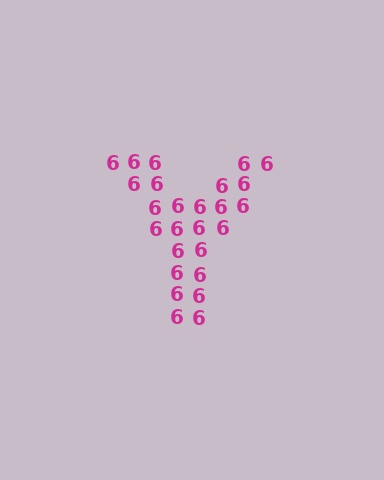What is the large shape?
The large shape is the letter Y.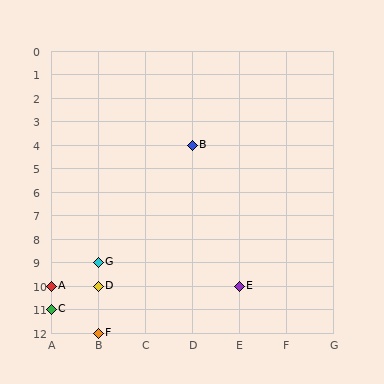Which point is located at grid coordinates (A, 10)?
Point A is at (A, 10).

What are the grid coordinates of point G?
Point G is at grid coordinates (B, 9).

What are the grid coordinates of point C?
Point C is at grid coordinates (A, 11).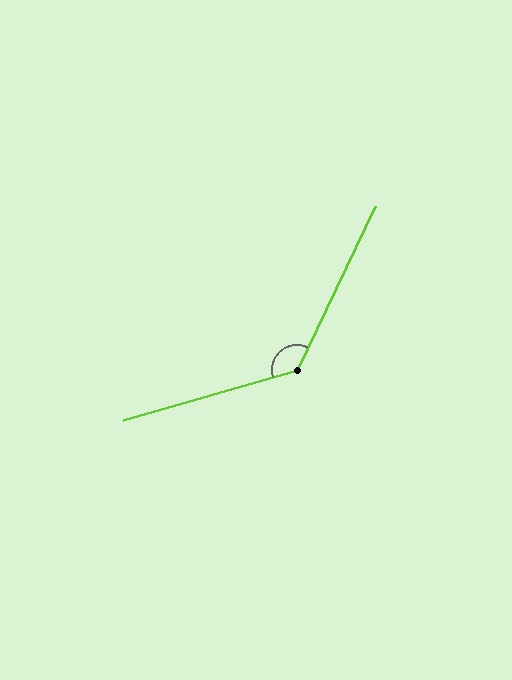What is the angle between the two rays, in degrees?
Approximately 131 degrees.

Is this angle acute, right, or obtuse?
It is obtuse.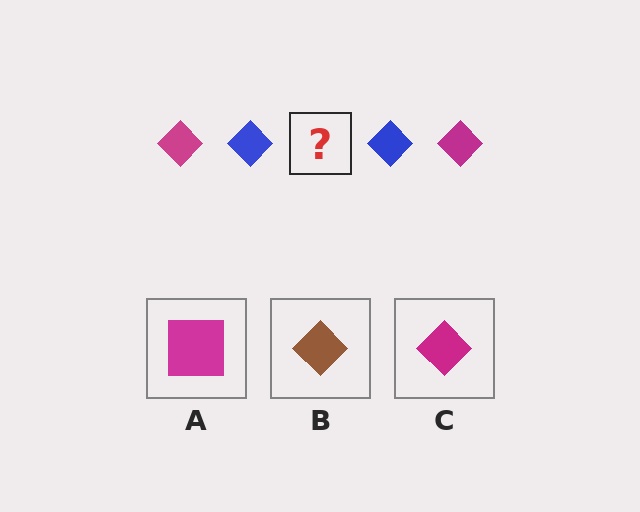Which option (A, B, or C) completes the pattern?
C.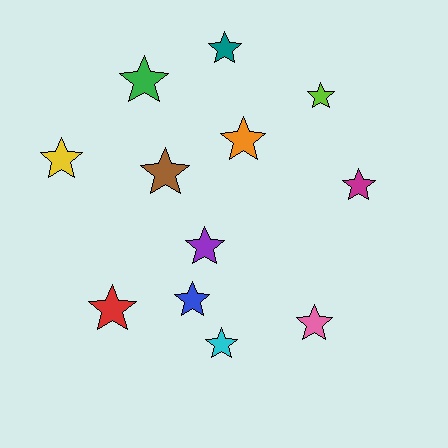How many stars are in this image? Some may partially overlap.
There are 12 stars.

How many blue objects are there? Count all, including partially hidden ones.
There is 1 blue object.